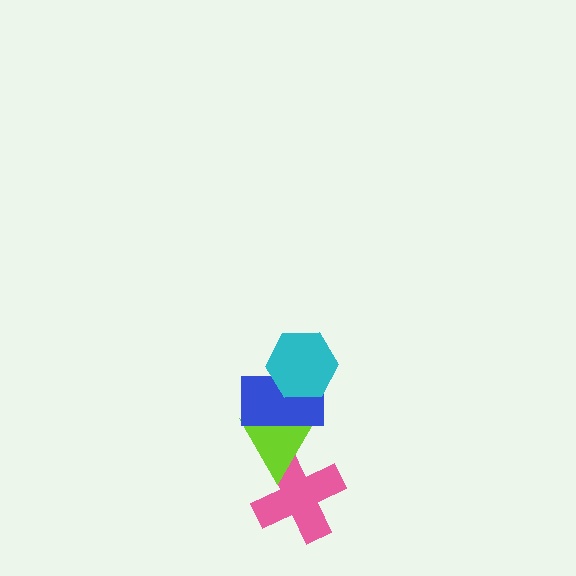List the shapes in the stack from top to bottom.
From top to bottom: the cyan hexagon, the blue rectangle, the lime triangle, the pink cross.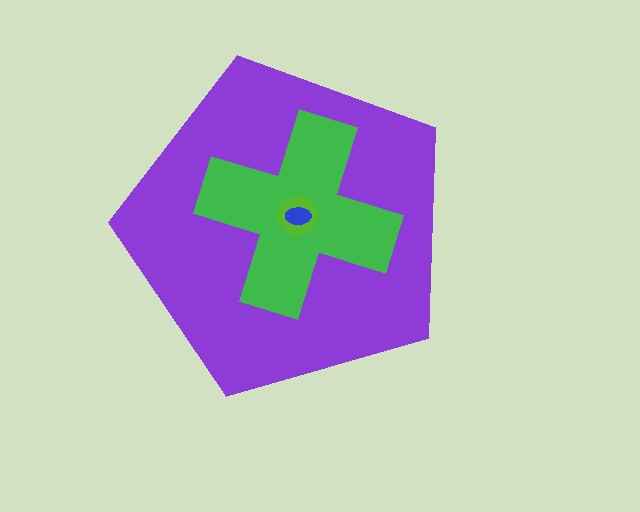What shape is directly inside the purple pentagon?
The green cross.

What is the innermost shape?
The blue ellipse.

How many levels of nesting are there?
4.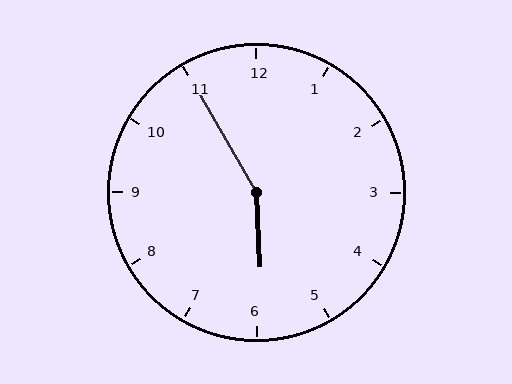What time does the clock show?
5:55.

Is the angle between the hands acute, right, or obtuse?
It is obtuse.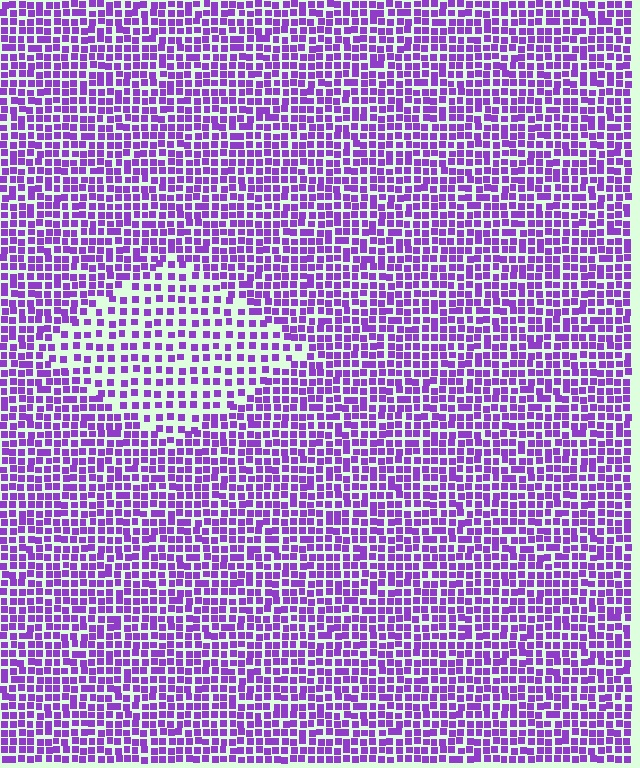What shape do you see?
I see a diamond.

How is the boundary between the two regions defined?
The boundary is defined by a change in element density (approximately 1.8x ratio). All elements are the same color, size, and shape.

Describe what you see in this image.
The image contains small purple elements arranged at two different densities. A diamond-shaped region is visible where the elements are less densely packed than the surrounding area.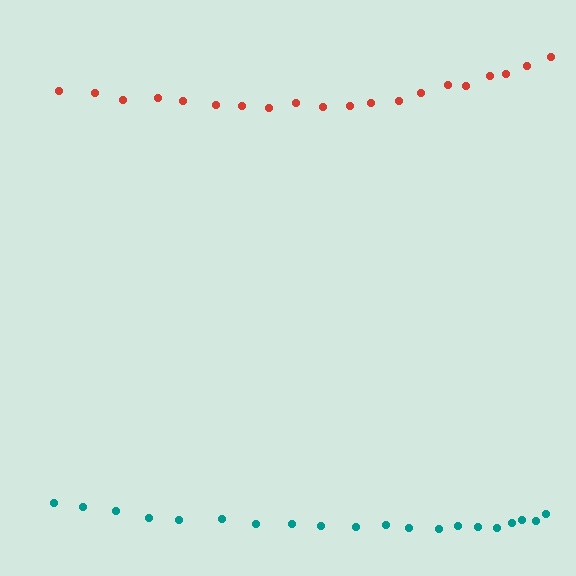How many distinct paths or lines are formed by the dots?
There are 2 distinct paths.